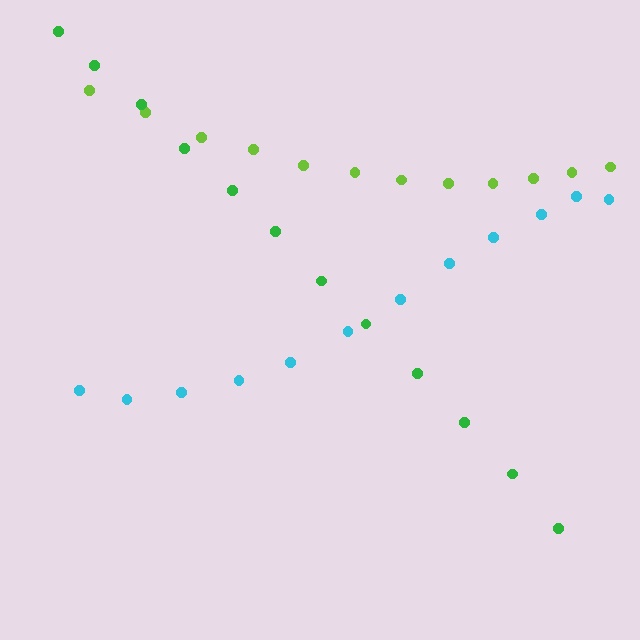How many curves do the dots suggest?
There are 3 distinct paths.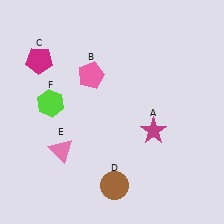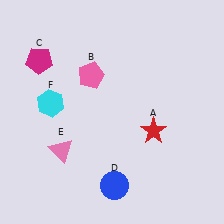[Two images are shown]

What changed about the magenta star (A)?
In Image 1, A is magenta. In Image 2, it changed to red.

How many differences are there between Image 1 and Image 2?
There are 3 differences between the two images.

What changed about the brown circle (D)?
In Image 1, D is brown. In Image 2, it changed to blue.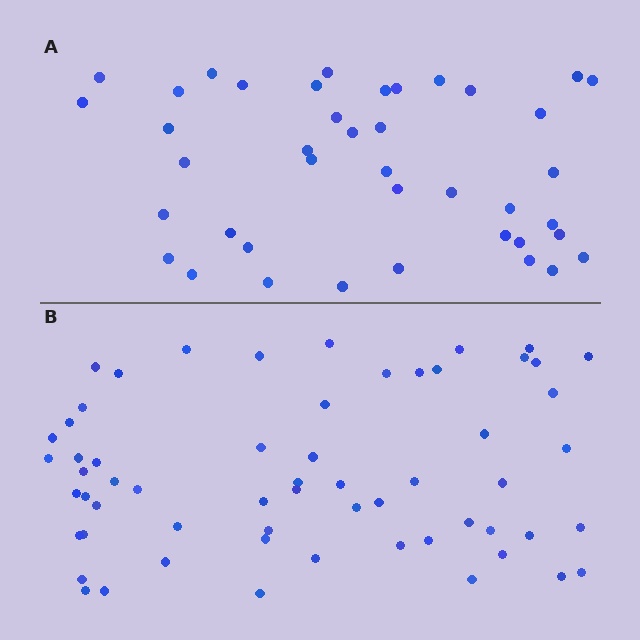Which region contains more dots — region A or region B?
Region B (the bottom region) has more dots.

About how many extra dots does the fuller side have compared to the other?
Region B has approximately 20 more dots than region A.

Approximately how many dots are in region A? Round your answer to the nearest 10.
About 40 dots. (The exact count is 41, which rounds to 40.)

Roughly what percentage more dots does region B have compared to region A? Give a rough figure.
About 45% more.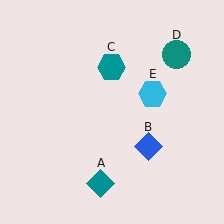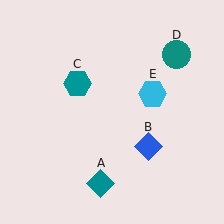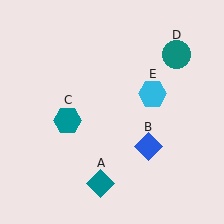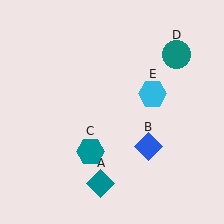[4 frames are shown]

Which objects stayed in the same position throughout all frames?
Teal diamond (object A) and blue diamond (object B) and teal circle (object D) and cyan hexagon (object E) remained stationary.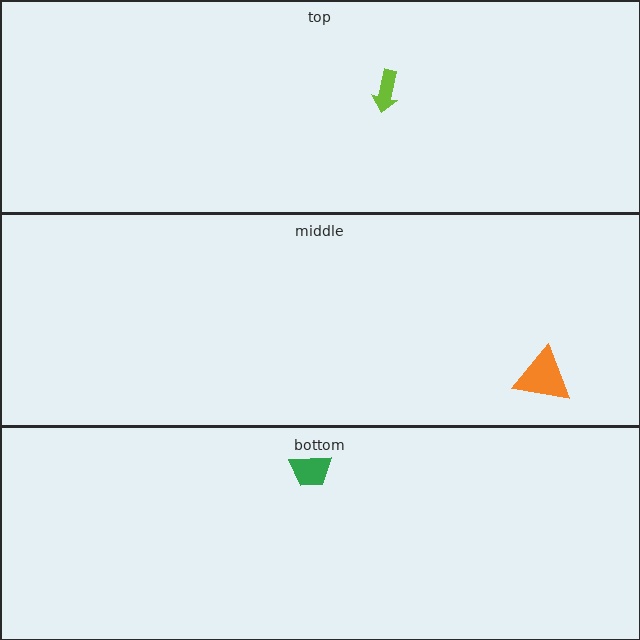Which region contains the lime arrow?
The top region.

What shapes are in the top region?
The lime arrow.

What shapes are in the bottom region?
The green trapezoid.